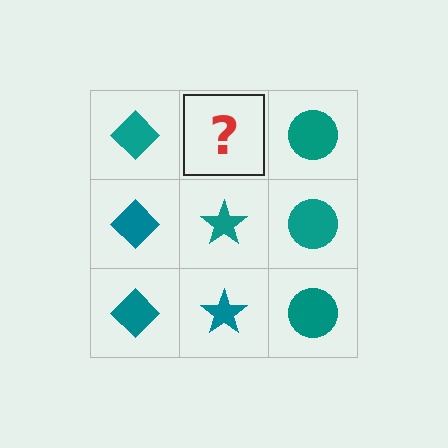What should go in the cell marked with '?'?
The missing cell should contain a teal star.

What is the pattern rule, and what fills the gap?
The rule is that each column has a consistent shape. The gap should be filled with a teal star.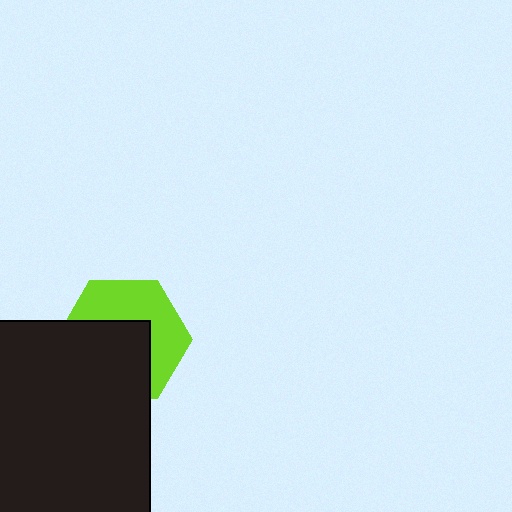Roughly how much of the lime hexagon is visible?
About half of it is visible (roughly 47%).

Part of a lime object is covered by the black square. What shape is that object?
It is a hexagon.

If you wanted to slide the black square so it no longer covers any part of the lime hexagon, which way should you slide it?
Slide it down — that is the most direct way to separate the two shapes.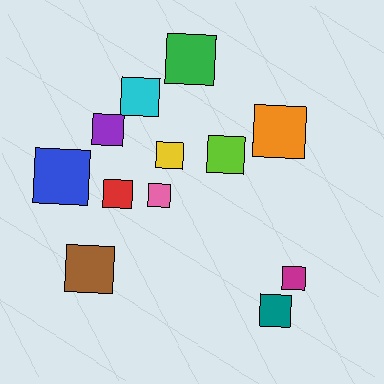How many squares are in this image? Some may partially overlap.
There are 12 squares.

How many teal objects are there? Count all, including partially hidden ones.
There is 1 teal object.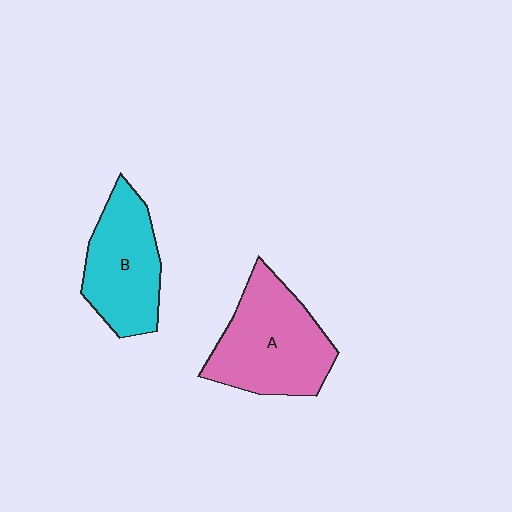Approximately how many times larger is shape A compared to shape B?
Approximately 1.2 times.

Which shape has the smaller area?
Shape B (cyan).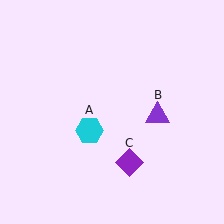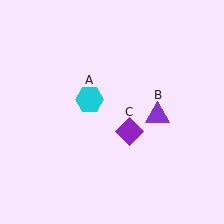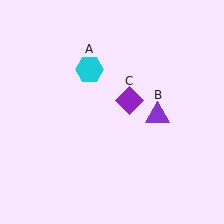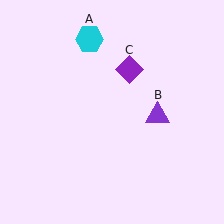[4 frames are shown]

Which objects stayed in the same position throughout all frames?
Purple triangle (object B) remained stationary.